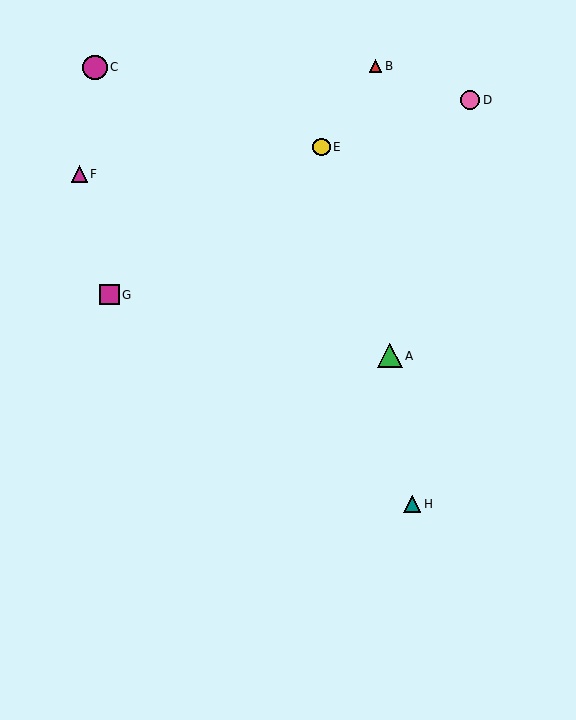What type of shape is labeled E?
Shape E is a yellow circle.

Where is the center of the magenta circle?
The center of the magenta circle is at (95, 67).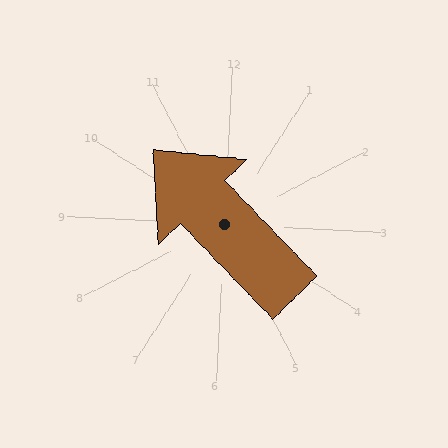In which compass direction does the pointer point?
Northwest.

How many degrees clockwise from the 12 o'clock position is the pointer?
Approximately 313 degrees.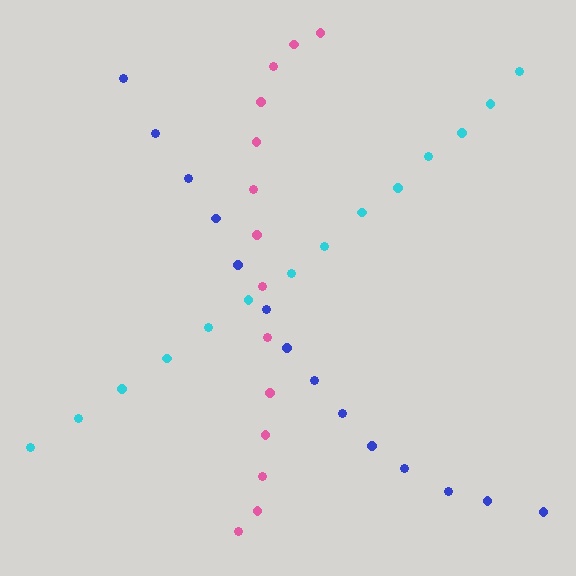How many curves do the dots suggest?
There are 3 distinct paths.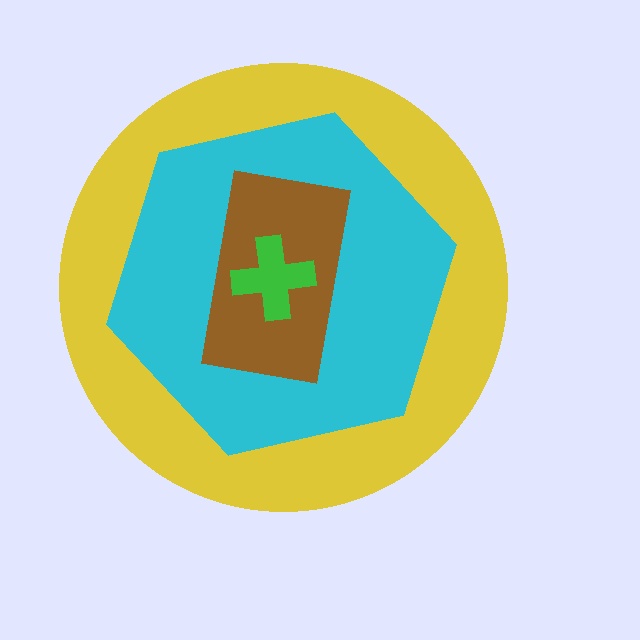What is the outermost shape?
The yellow circle.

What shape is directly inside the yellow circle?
The cyan hexagon.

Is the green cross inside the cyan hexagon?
Yes.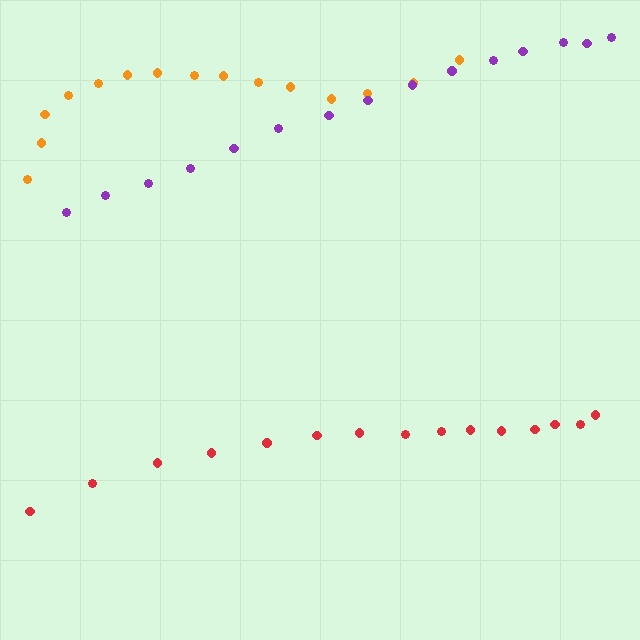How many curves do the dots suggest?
There are 3 distinct paths.